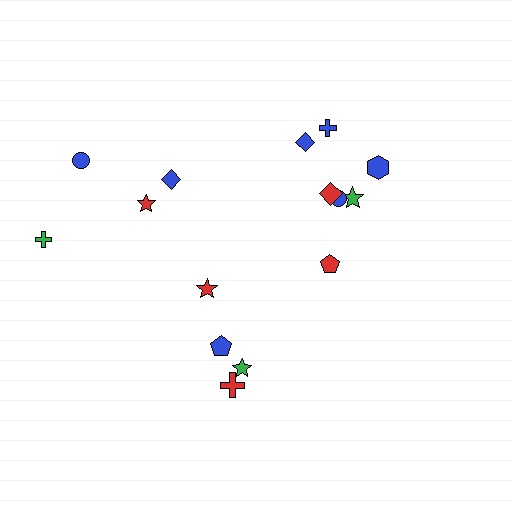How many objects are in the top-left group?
There are 4 objects.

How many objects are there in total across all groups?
There are 15 objects.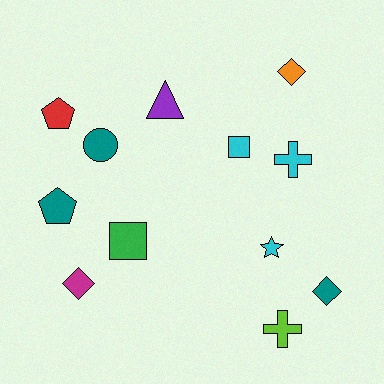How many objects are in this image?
There are 12 objects.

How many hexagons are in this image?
There are no hexagons.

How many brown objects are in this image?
There are no brown objects.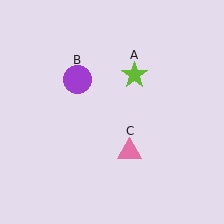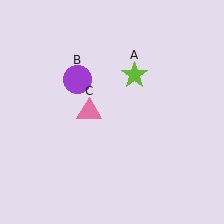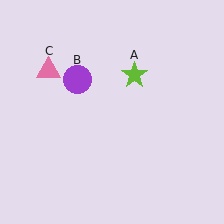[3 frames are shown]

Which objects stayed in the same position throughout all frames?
Lime star (object A) and purple circle (object B) remained stationary.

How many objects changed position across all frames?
1 object changed position: pink triangle (object C).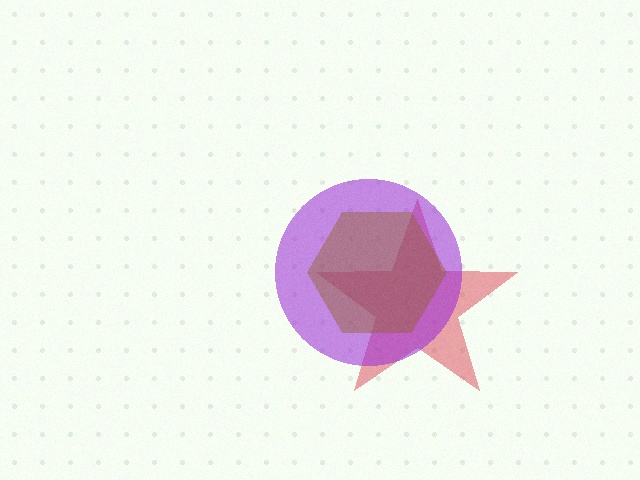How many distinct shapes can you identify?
There are 3 distinct shapes: a red star, a purple circle, a brown hexagon.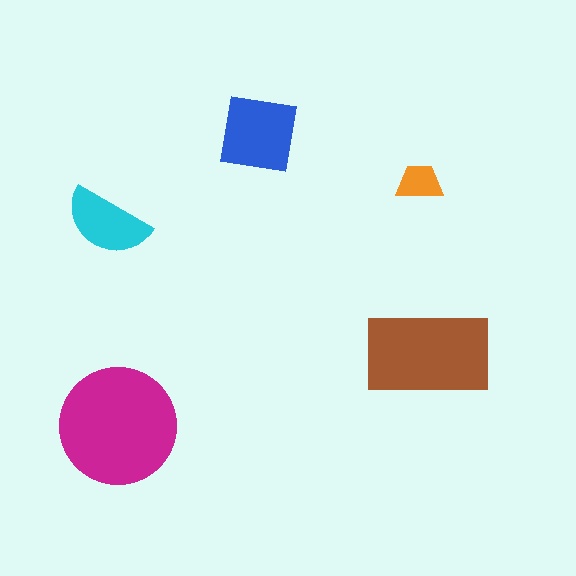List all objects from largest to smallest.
The magenta circle, the brown rectangle, the blue square, the cyan semicircle, the orange trapezoid.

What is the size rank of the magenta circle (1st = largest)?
1st.